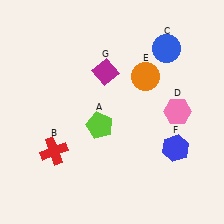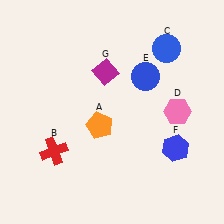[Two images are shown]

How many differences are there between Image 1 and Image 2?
There are 2 differences between the two images.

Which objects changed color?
A changed from lime to orange. E changed from orange to blue.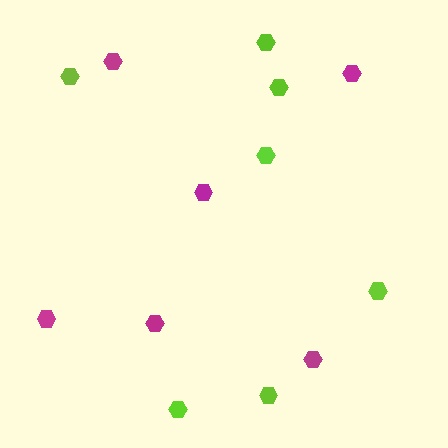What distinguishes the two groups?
There are 2 groups: one group of lime hexagons (7) and one group of magenta hexagons (6).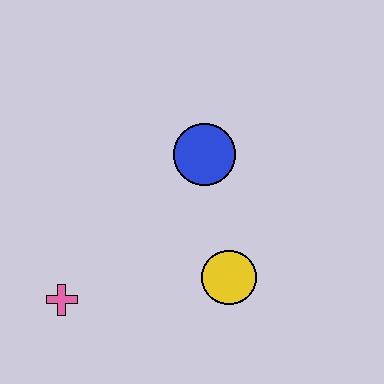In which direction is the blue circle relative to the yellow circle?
The blue circle is above the yellow circle.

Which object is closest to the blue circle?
The yellow circle is closest to the blue circle.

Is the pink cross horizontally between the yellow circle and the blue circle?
No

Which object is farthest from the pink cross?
The blue circle is farthest from the pink cross.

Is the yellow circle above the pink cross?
Yes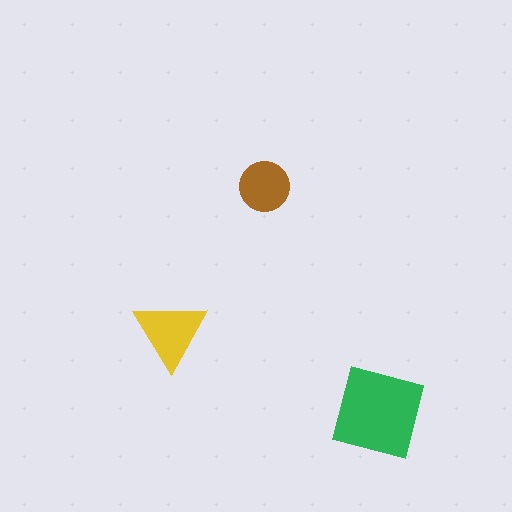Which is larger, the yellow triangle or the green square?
The green square.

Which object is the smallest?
The brown circle.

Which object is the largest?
The green square.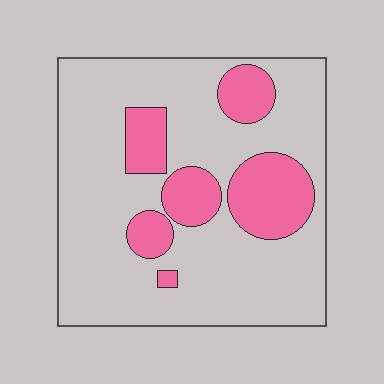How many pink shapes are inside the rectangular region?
6.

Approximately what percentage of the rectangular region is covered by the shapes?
Approximately 25%.